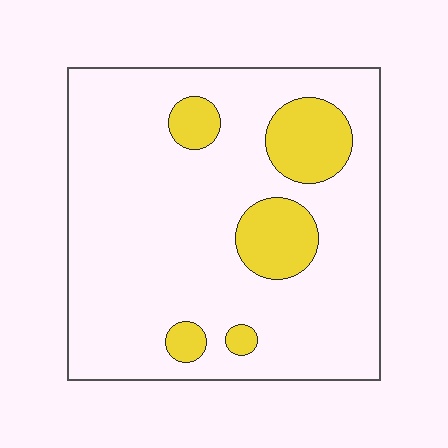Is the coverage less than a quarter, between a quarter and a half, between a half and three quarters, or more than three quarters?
Less than a quarter.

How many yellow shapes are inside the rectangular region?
5.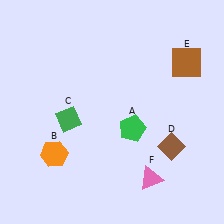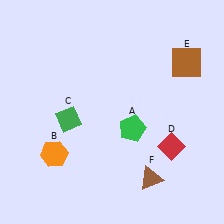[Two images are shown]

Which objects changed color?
D changed from brown to red. F changed from pink to brown.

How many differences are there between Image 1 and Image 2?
There are 2 differences between the two images.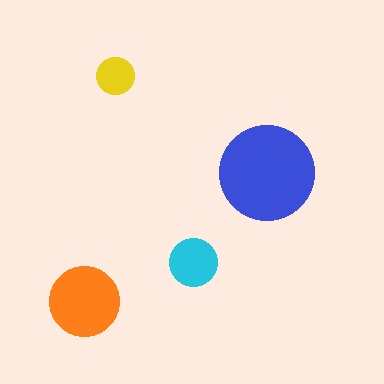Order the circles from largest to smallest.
the blue one, the orange one, the cyan one, the yellow one.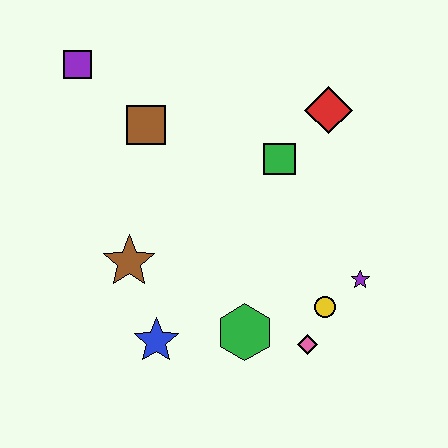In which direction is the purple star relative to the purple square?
The purple star is to the right of the purple square.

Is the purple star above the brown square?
No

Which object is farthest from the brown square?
The pink diamond is farthest from the brown square.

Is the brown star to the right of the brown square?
No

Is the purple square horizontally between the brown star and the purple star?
No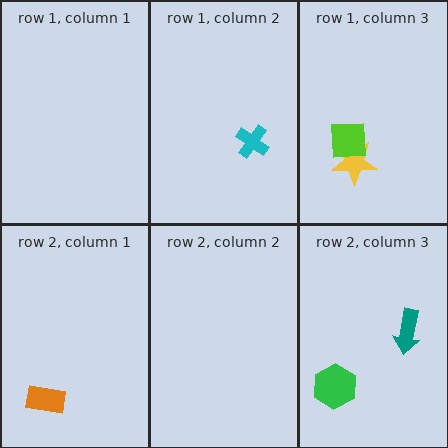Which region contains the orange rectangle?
The row 2, column 1 region.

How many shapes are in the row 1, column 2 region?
1.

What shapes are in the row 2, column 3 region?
The green hexagon, the teal arrow.